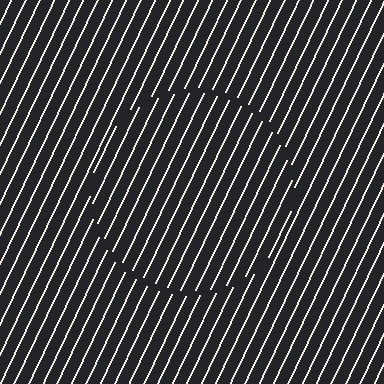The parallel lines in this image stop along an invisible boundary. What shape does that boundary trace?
An illusory circle. The interior of the shape contains the same grating, shifted by half a period — the contour is defined by the phase discontinuity where line-ends from the inner and outer gratings abut.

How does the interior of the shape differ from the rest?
The interior of the shape contains the same grating, shifted by half a period — the contour is defined by the phase discontinuity where line-ends from the inner and outer gratings abut.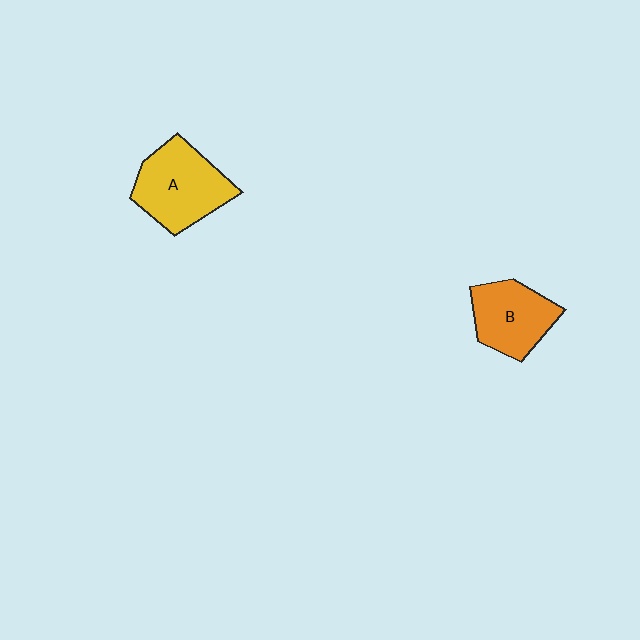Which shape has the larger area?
Shape A (yellow).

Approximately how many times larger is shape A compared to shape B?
Approximately 1.3 times.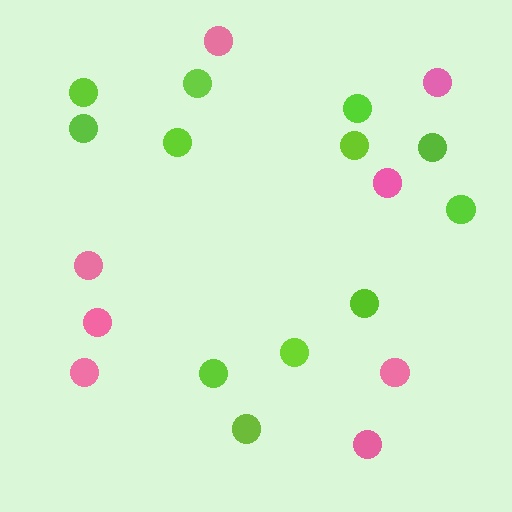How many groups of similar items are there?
There are 2 groups: one group of pink circles (8) and one group of lime circles (12).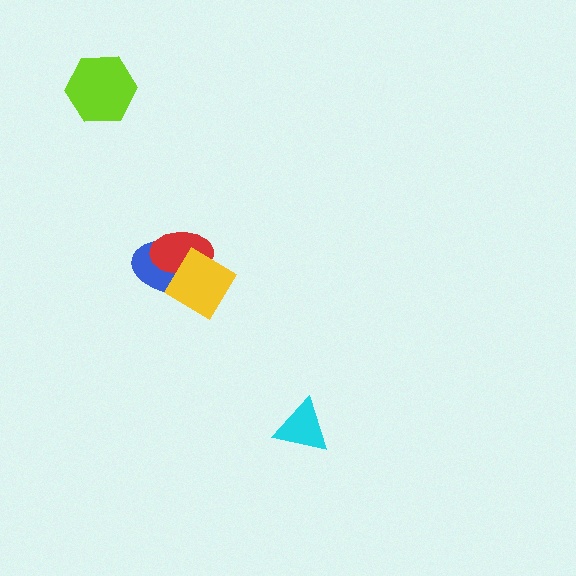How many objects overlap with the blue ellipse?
2 objects overlap with the blue ellipse.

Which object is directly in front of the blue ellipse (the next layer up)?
The red ellipse is directly in front of the blue ellipse.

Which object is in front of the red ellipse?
The yellow diamond is in front of the red ellipse.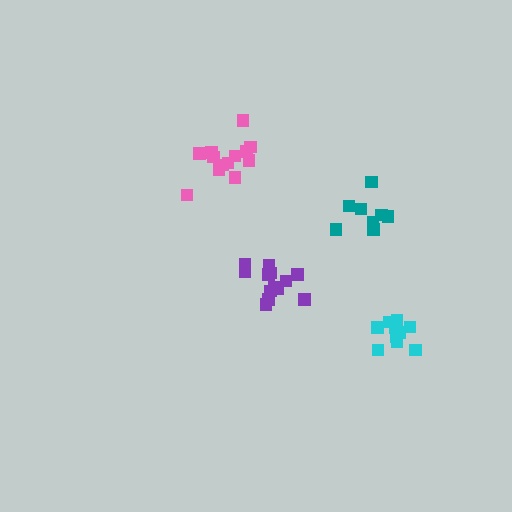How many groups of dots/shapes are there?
There are 4 groups.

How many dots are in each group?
Group 1: 11 dots, Group 2: 13 dots, Group 3: 13 dots, Group 4: 8 dots (45 total).